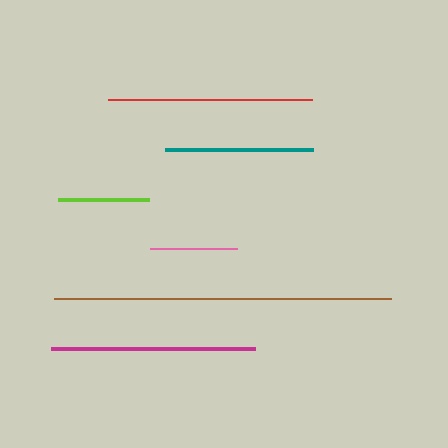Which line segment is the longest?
The brown line is the longest at approximately 336 pixels.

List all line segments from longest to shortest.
From longest to shortest: brown, magenta, red, teal, lime, pink.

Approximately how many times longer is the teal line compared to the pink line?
The teal line is approximately 1.7 times the length of the pink line.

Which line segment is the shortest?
The pink line is the shortest at approximately 87 pixels.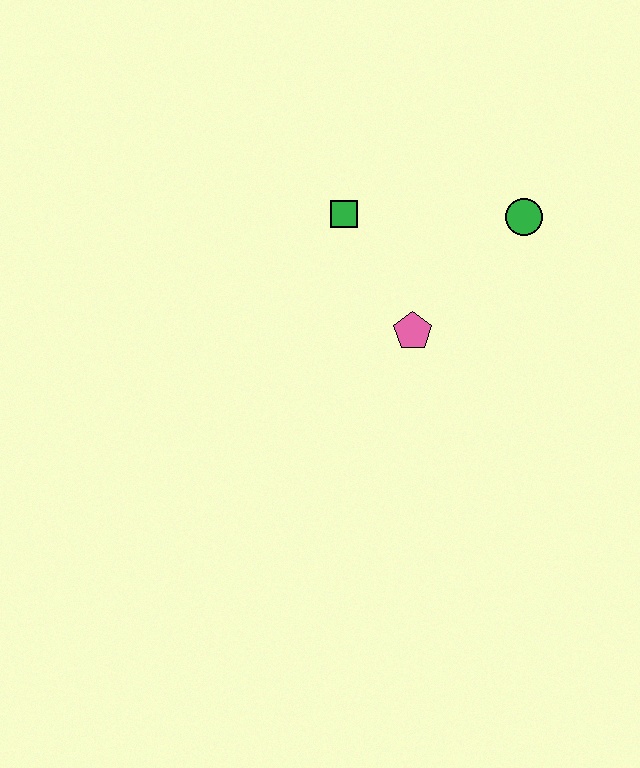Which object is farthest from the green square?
The green circle is farthest from the green square.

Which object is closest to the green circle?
The pink pentagon is closest to the green circle.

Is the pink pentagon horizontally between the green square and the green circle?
Yes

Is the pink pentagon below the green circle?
Yes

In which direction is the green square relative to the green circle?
The green square is to the left of the green circle.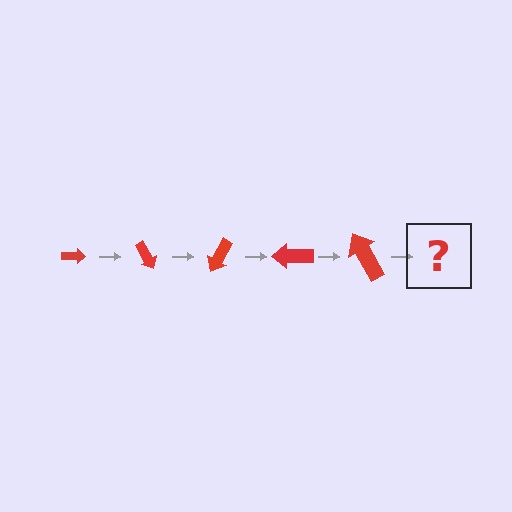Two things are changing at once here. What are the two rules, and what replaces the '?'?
The two rules are that the arrow grows larger each step and it rotates 60 degrees each step. The '?' should be an arrow, larger than the previous one and rotated 300 degrees from the start.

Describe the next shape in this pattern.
It should be an arrow, larger than the previous one and rotated 300 degrees from the start.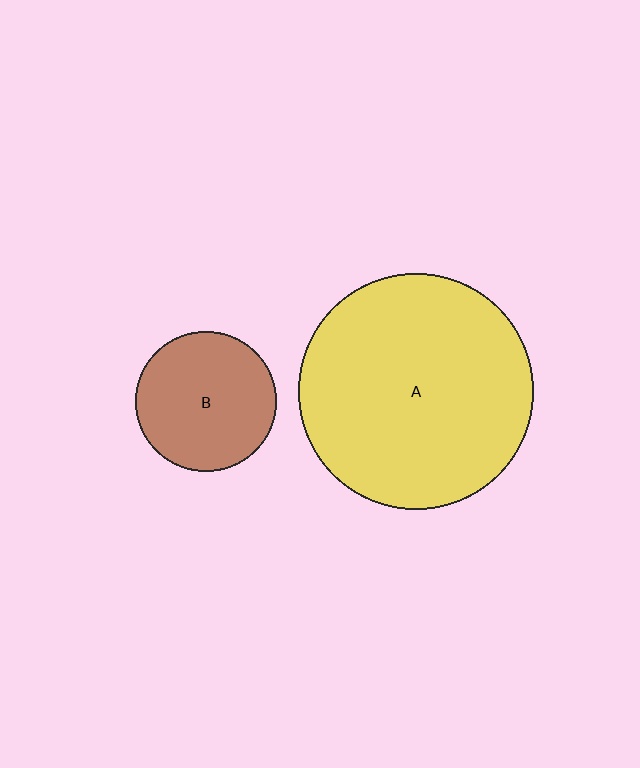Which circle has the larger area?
Circle A (yellow).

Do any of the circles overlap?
No, none of the circles overlap.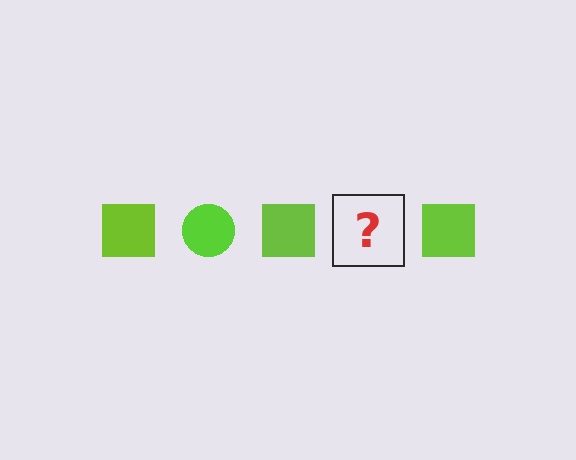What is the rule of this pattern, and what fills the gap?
The rule is that the pattern cycles through square, circle shapes in lime. The gap should be filled with a lime circle.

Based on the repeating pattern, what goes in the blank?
The blank should be a lime circle.